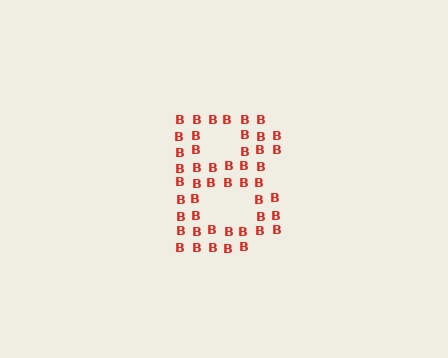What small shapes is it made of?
It is made of small letter B's.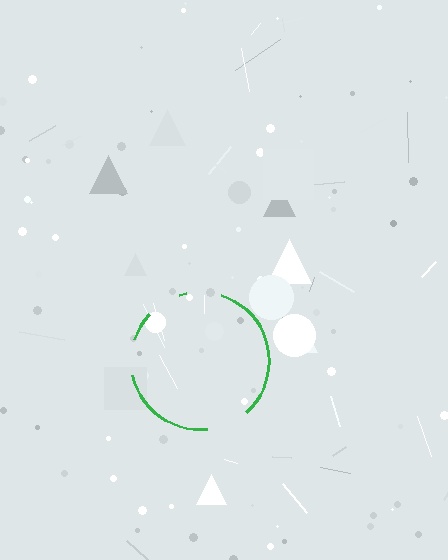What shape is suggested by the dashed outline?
The dashed outline suggests a circle.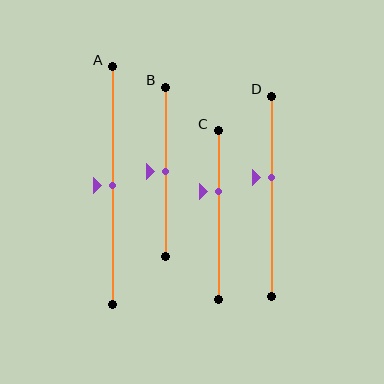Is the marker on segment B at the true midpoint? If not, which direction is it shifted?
Yes, the marker on segment B is at the true midpoint.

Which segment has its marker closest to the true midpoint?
Segment A has its marker closest to the true midpoint.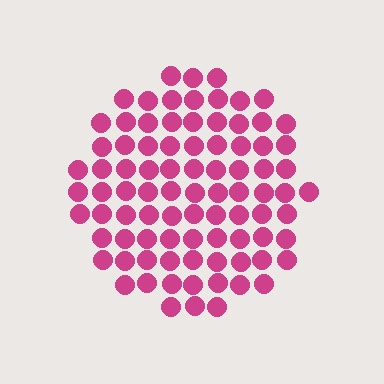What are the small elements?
The small elements are circles.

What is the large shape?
The large shape is a circle.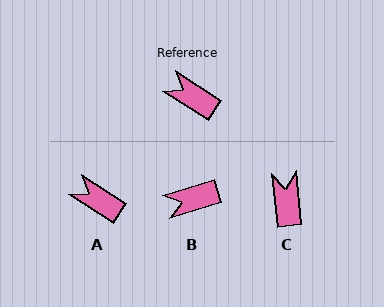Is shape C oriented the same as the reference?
No, it is off by about 51 degrees.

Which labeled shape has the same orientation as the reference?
A.